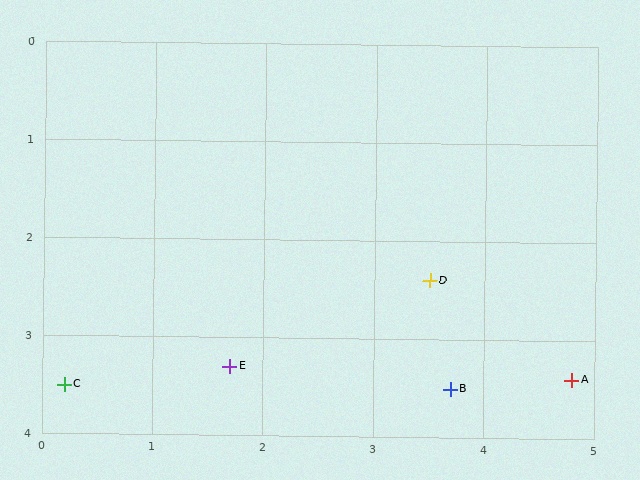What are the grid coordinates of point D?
Point D is at approximately (3.5, 2.4).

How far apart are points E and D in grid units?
Points E and D are about 2.0 grid units apart.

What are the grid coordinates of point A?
Point A is at approximately (4.8, 3.4).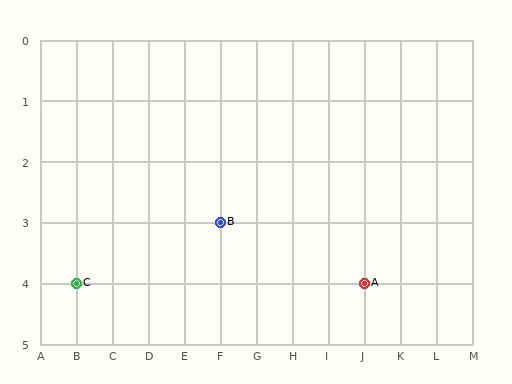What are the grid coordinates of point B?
Point B is at grid coordinates (F, 3).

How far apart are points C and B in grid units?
Points C and B are 4 columns and 1 row apart (about 4.1 grid units diagonally).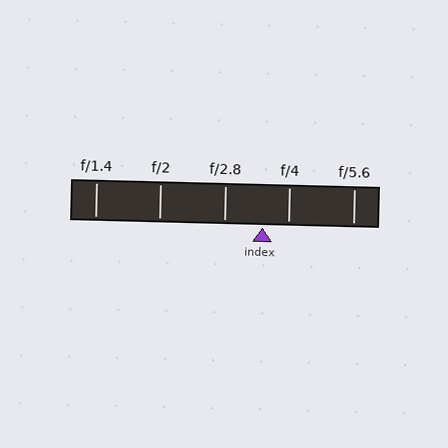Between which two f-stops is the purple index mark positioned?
The index mark is between f/2.8 and f/4.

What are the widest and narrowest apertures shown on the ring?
The widest aperture shown is f/1.4 and the narrowest is f/5.6.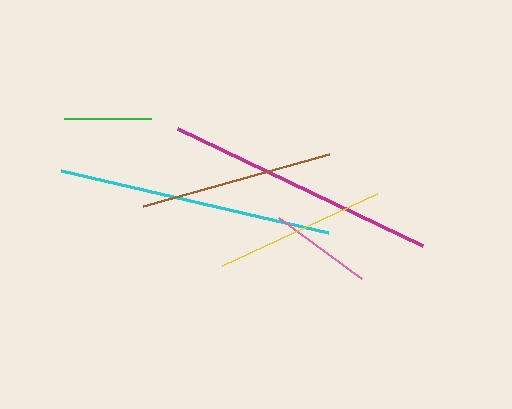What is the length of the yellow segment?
The yellow segment is approximately 170 pixels long.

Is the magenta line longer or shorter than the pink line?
The magenta line is longer than the pink line.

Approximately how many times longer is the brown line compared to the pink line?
The brown line is approximately 1.9 times the length of the pink line.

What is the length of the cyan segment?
The cyan segment is approximately 273 pixels long.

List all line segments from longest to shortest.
From longest to shortest: cyan, magenta, brown, yellow, pink, green.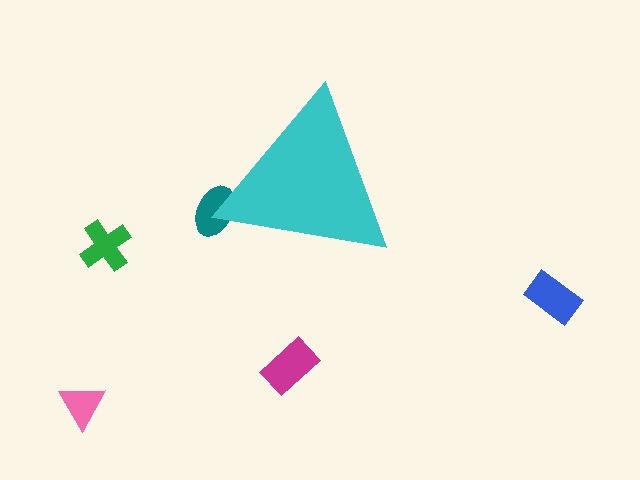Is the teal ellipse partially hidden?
Yes, the teal ellipse is partially hidden behind the cyan triangle.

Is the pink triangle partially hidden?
No, the pink triangle is fully visible.